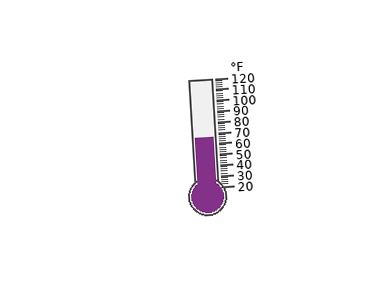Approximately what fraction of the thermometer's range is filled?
The thermometer is filled to approximately 45% of its range.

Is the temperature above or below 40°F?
The temperature is above 40°F.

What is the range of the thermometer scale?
The thermometer scale ranges from 20°F to 120°F.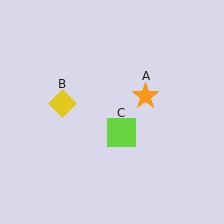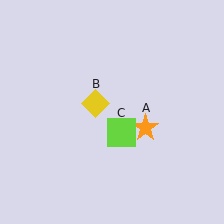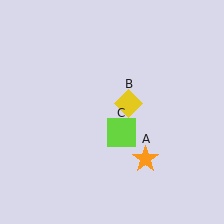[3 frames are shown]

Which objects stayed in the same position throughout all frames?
Lime square (object C) remained stationary.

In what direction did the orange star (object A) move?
The orange star (object A) moved down.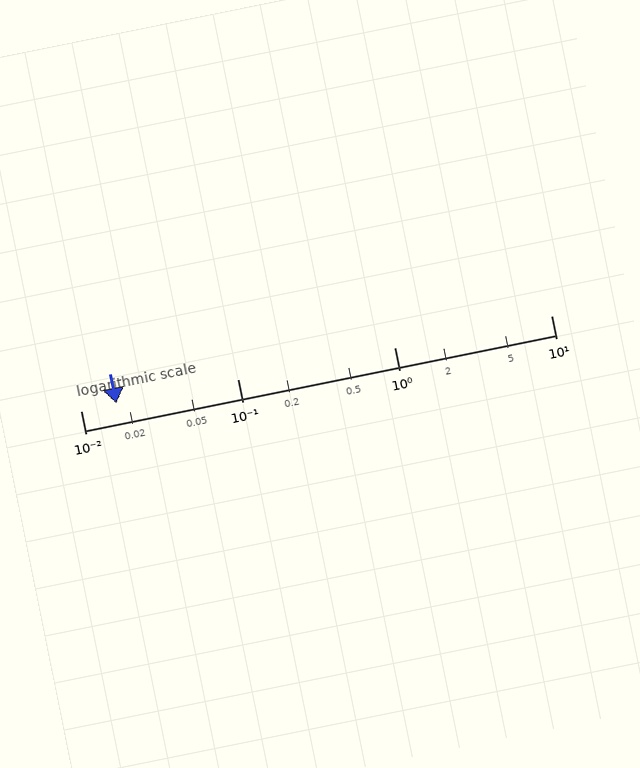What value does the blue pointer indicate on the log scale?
The pointer indicates approximately 0.017.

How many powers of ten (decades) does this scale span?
The scale spans 3 decades, from 0.01 to 10.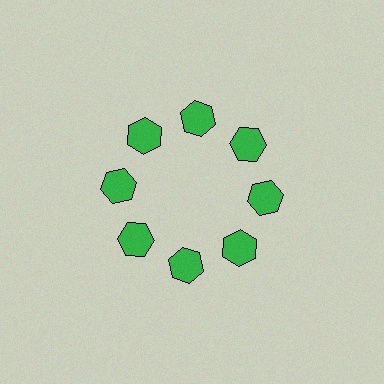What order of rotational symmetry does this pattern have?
This pattern has 8-fold rotational symmetry.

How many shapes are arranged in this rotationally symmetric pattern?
There are 16 shapes, arranged in 8 groups of 2.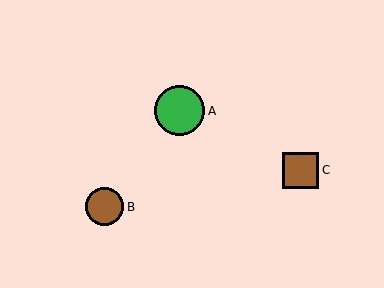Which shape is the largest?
The green circle (labeled A) is the largest.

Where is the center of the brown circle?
The center of the brown circle is at (105, 207).